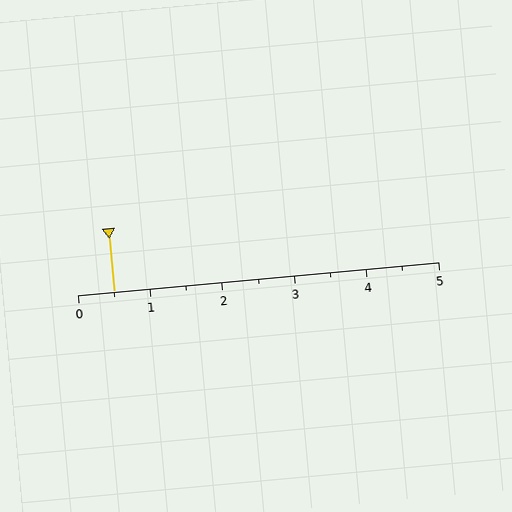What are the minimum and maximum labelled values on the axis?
The axis runs from 0 to 5.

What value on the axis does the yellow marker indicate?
The marker indicates approximately 0.5.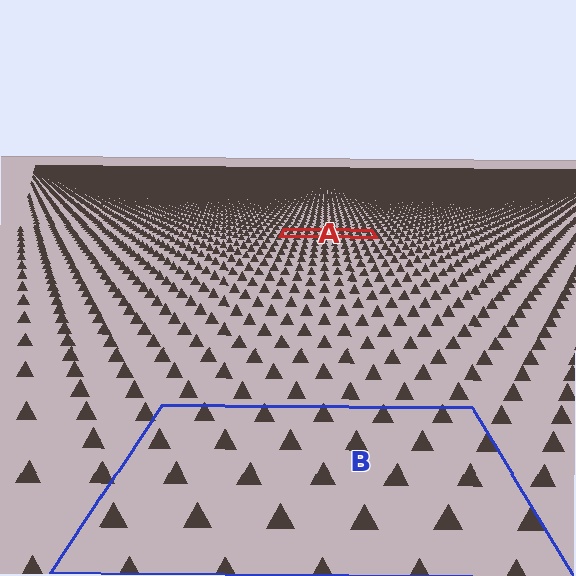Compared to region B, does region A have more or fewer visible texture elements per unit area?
Region A has more texture elements per unit area — they are packed more densely because it is farther away.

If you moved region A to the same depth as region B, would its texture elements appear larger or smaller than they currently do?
They would appear larger. At a closer depth, the same texture elements are projected at a bigger on-screen size.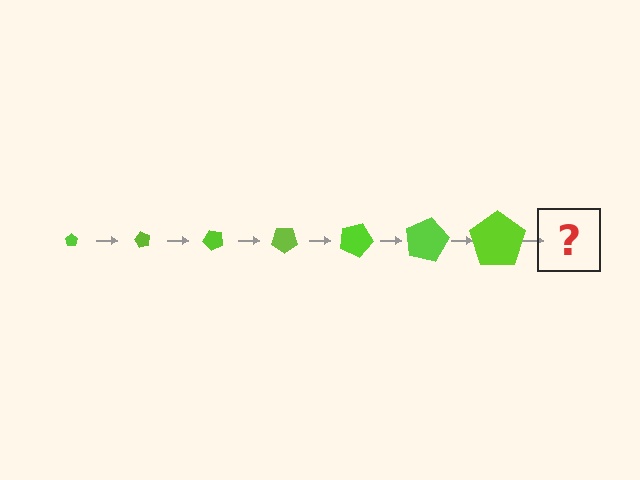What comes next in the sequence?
The next element should be a pentagon, larger than the previous one and rotated 420 degrees from the start.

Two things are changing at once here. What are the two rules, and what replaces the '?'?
The two rules are that the pentagon grows larger each step and it rotates 60 degrees each step. The '?' should be a pentagon, larger than the previous one and rotated 420 degrees from the start.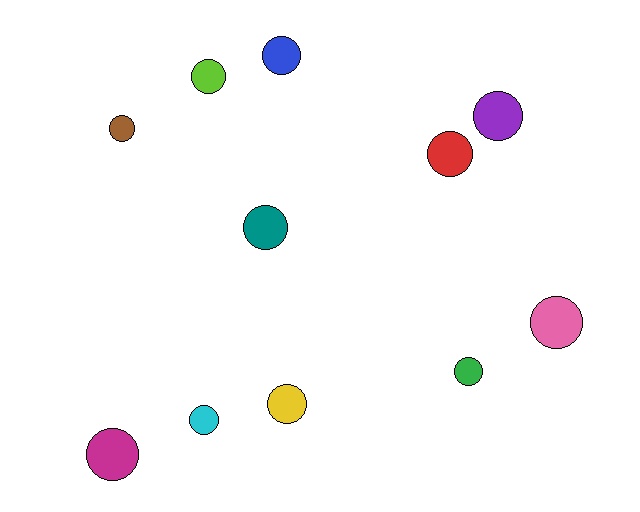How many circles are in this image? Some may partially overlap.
There are 11 circles.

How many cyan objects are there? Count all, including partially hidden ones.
There is 1 cyan object.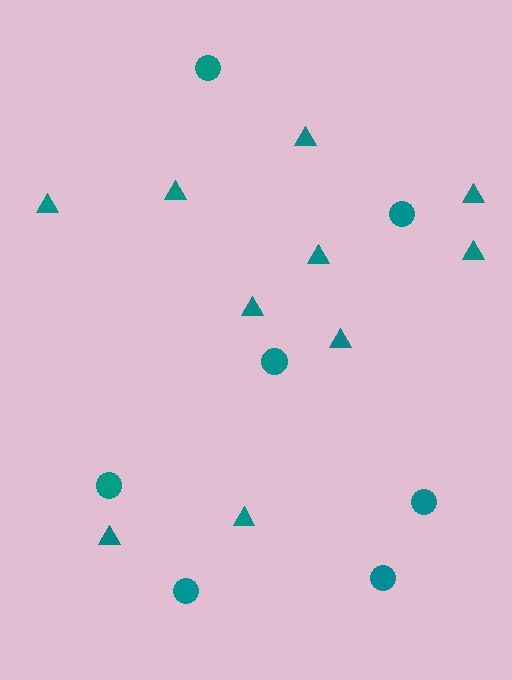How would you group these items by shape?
There are 2 groups: one group of triangles (10) and one group of circles (7).